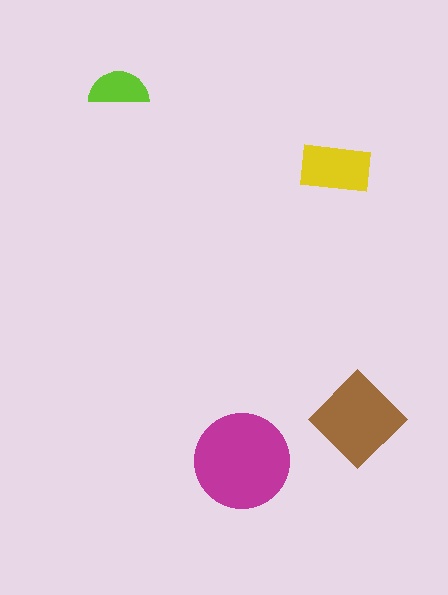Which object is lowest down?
The magenta circle is bottommost.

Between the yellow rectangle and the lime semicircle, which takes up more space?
The yellow rectangle.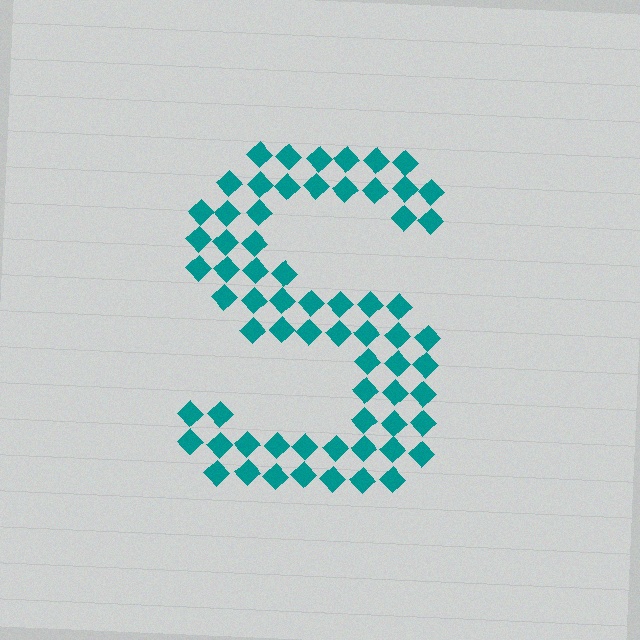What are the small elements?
The small elements are diamonds.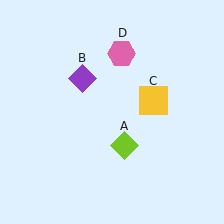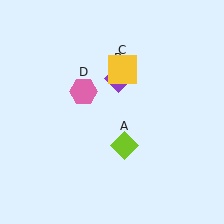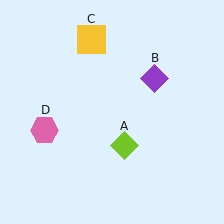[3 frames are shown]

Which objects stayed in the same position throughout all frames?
Lime diamond (object A) remained stationary.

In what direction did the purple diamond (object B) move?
The purple diamond (object B) moved right.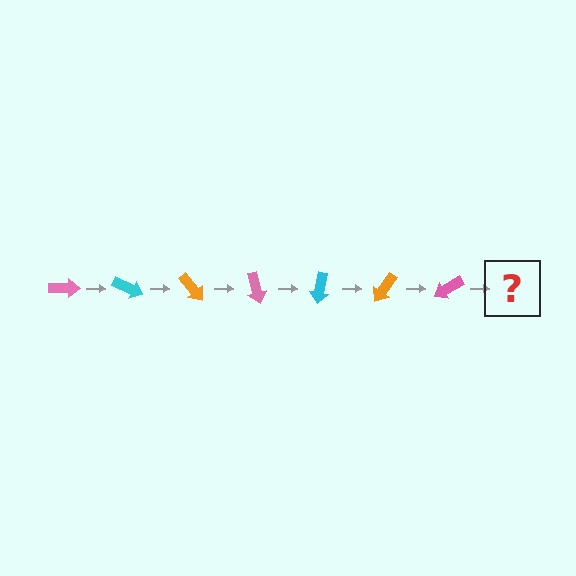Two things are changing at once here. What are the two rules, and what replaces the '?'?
The two rules are that it rotates 25 degrees each step and the color cycles through pink, cyan, and orange. The '?' should be a cyan arrow, rotated 175 degrees from the start.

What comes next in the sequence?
The next element should be a cyan arrow, rotated 175 degrees from the start.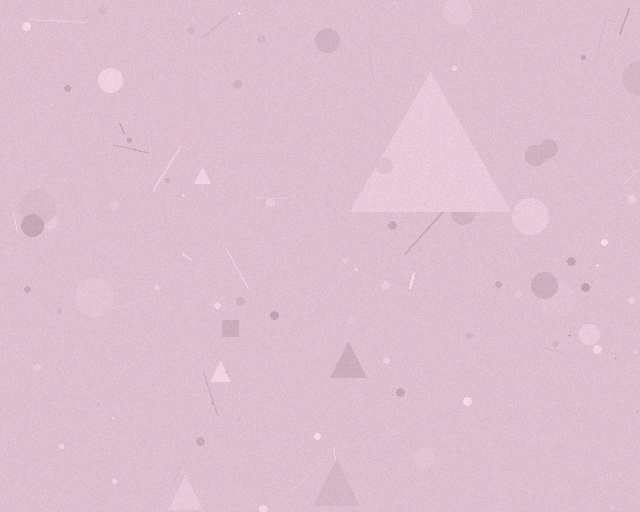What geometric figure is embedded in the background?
A triangle is embedded in the background.